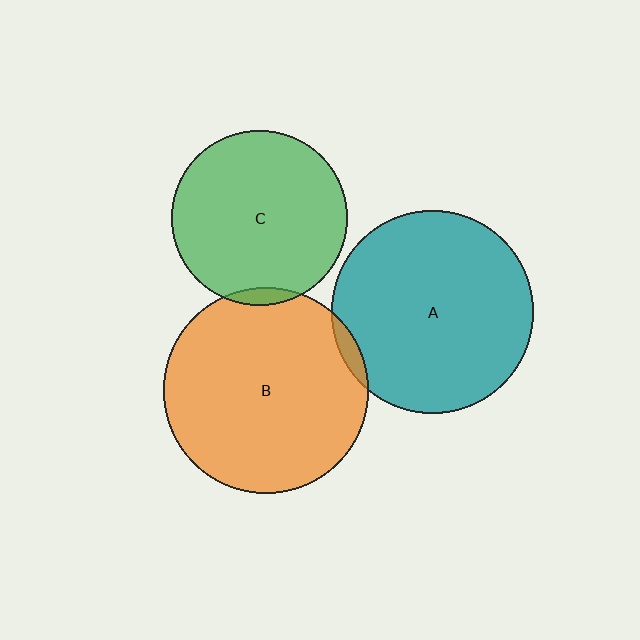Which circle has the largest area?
Circle B (orange).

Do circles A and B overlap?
Yes.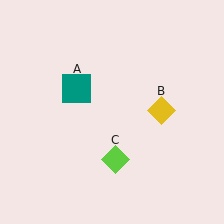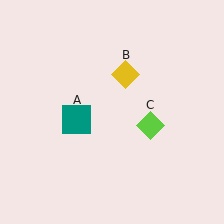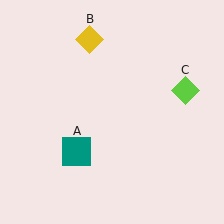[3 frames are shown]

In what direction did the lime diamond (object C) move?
The lime diamond (object C) moved up and to the right.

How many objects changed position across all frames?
3 objects changed position: teal square (object A), yellow diamond (object B), lime diamond (object C).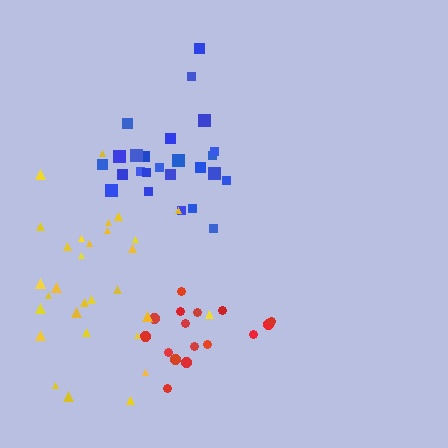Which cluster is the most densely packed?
Blue.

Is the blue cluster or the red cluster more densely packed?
Blue.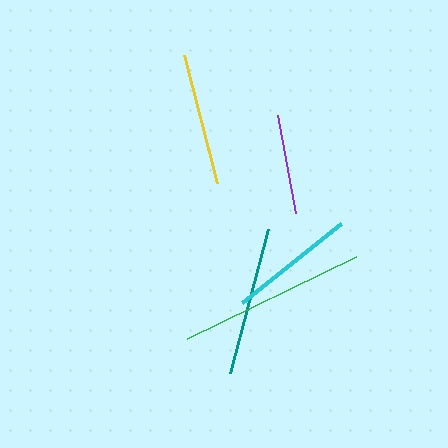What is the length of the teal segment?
The teal segment is approximately 149 pixels long.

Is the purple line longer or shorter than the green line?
The green line is longer than the purple line.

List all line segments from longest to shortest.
From longest to shortest: green, teal, yellow, cyan, purple.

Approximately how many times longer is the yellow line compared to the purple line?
The yellow line is approximately 1.3 times the length of the purple line.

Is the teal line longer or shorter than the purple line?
The teal line is longer than the purple line.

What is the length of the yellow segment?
The yellow segment is approximately 132 pixels long.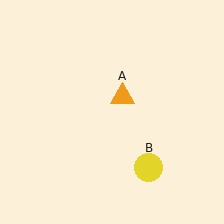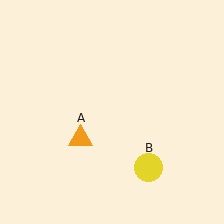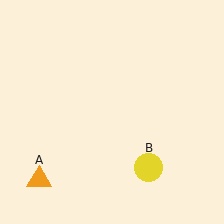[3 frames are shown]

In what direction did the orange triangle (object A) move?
The orange triangle (object A) moved down and to the left.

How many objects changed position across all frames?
1 object changed position: orange triangle (object A).